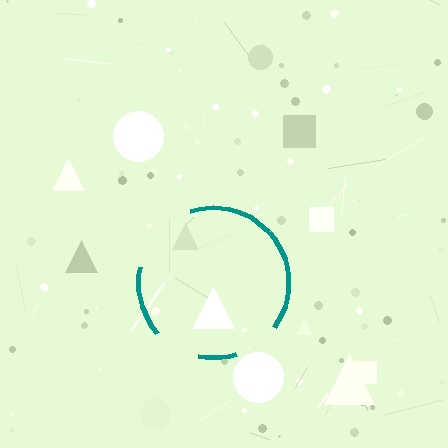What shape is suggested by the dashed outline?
The dashed outline suggests a circle.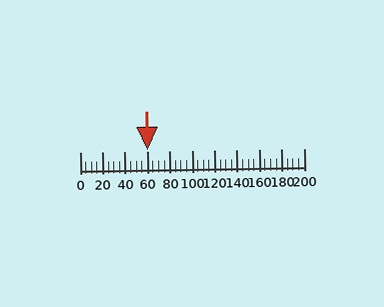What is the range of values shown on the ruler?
The ruler shows values from 0 to 200.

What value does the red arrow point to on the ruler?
The red arrow points to approximately 60.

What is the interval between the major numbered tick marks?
The major tick marks are spaced 20 units apart.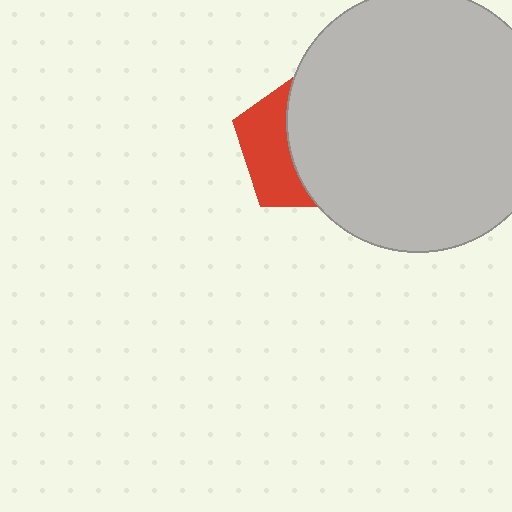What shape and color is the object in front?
The object in front is a light gray circle.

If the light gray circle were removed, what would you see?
You would see the complete red pentagon.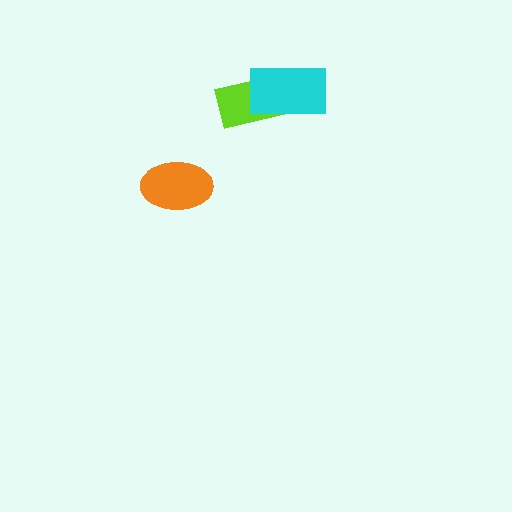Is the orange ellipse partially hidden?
No, no other shape covers it.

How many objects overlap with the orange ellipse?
0 objects overlap with the orange ellipse.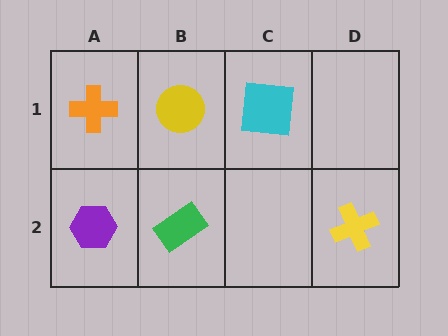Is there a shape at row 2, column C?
No, that cell is empty.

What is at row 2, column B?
A green rectangle.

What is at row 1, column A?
An orange cross.